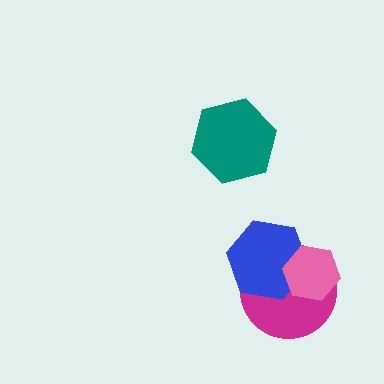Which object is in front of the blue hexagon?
The pink hexagon is in front of the blue hexagon.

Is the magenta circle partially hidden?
Yes, it is partially covered by another shape.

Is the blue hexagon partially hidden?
Yes, it is partially covered by another shape.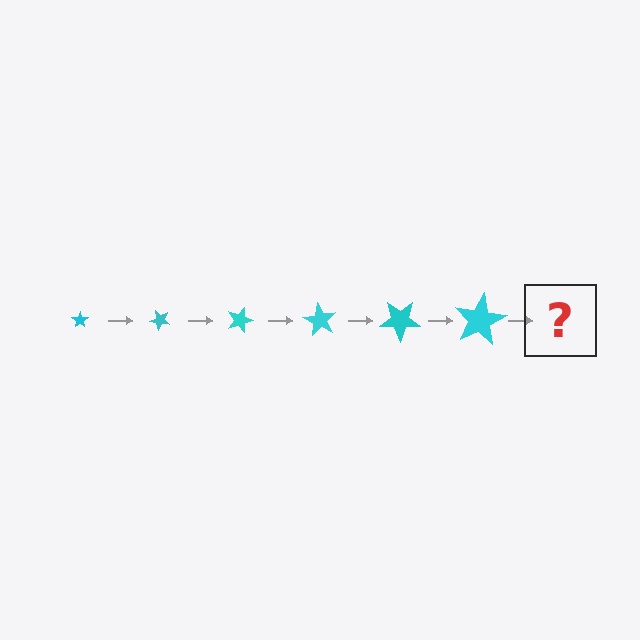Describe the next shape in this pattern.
It should be a star, larger than the previous one and rotated 270 degrees from the start.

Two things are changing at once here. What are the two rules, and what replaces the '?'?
The two rules are that the star grows larger each step and it rotates 45 degrees each step. The '?' should be a star, larger than the previous one and rotated 270 degrees from the start.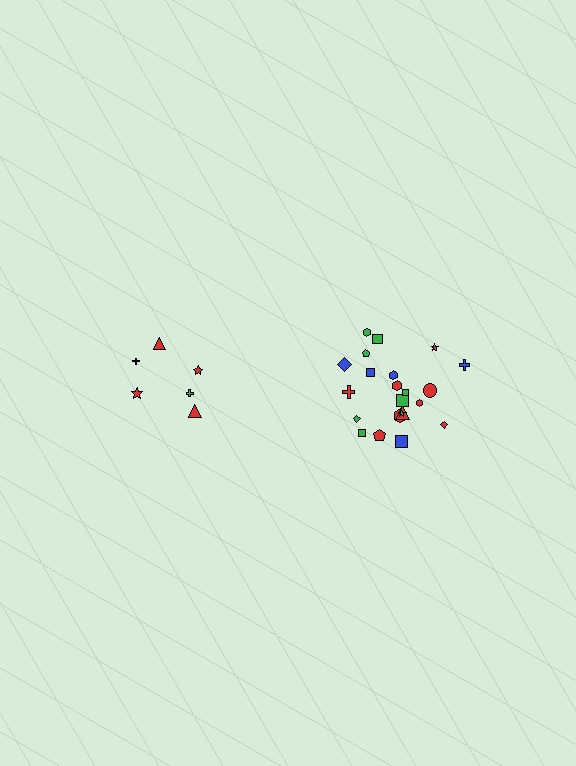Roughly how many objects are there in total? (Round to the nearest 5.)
Roughly 30 objects in total.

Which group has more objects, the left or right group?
The right group.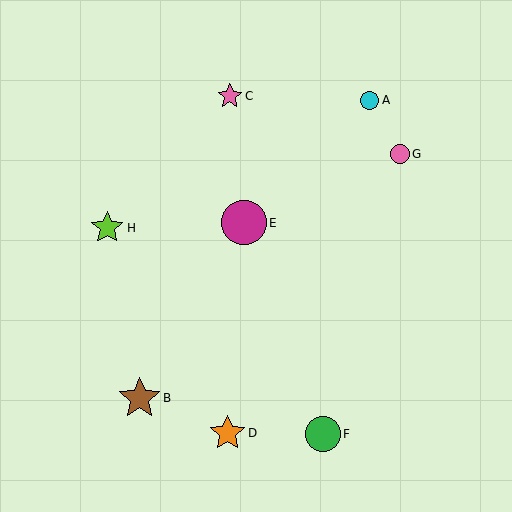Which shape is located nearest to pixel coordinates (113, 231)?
The lime star (labeled H) at (107, 228) is nearest to that location.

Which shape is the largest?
The magenta circle (labeled E) is the largest.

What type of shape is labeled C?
Shape C is a pink star.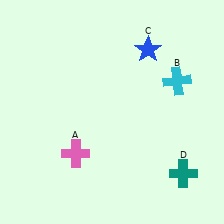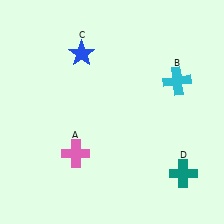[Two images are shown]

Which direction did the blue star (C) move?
The blue star (C) moved left.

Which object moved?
The blue star (C) moved left.